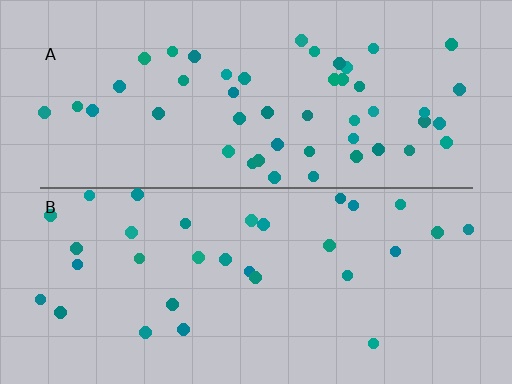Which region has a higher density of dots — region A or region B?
A (the top).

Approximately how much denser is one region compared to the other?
Approximately 1.6× — region A over region B.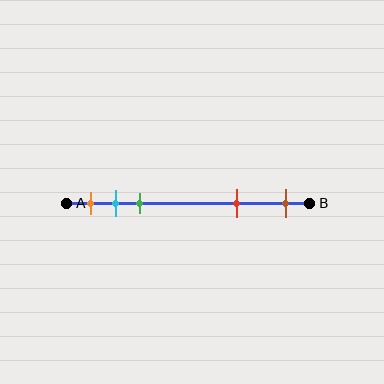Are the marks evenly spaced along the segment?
No, the marks are not evenly spaced.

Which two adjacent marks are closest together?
The cyan and green marks are the closest adjacent pair.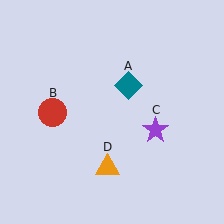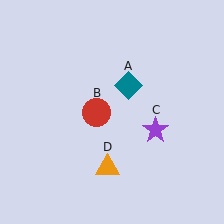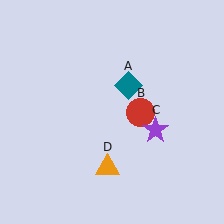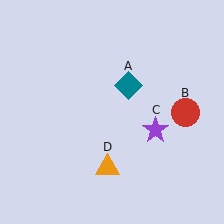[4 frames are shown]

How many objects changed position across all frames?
1 object changed position: red circle (object B).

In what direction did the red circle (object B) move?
The red circle (object B) moved right.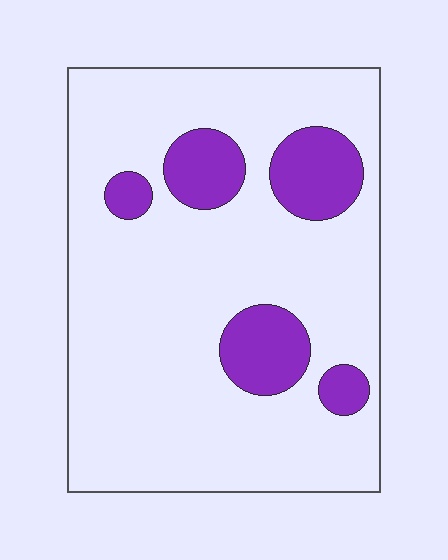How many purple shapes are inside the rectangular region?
5.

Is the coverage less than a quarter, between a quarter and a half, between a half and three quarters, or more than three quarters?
Less than a quarter.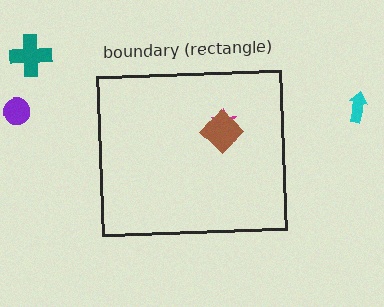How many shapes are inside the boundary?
2 inside, 3 outside.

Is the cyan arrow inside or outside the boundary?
Outside.